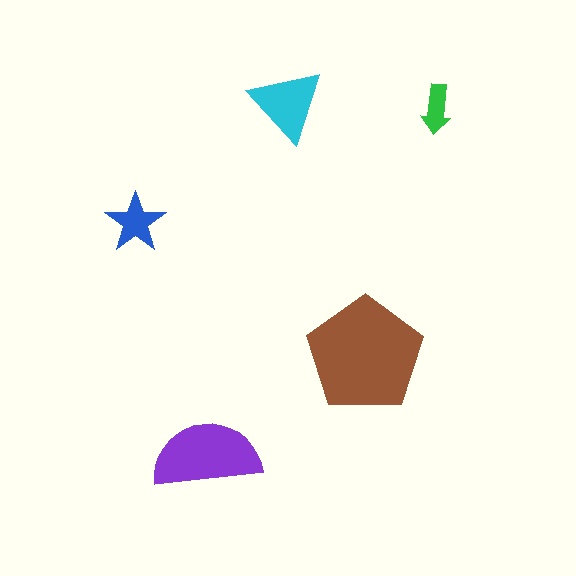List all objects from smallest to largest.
The green arrow, the blue star, the cyan triangle, the purple semicircle, the brown pentagon.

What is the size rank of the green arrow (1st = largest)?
5th.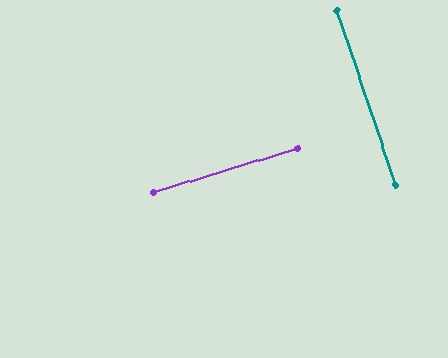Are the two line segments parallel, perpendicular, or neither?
Perpendicular — they meet at approximately 88°.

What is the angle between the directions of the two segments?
Approximately 88 degrees.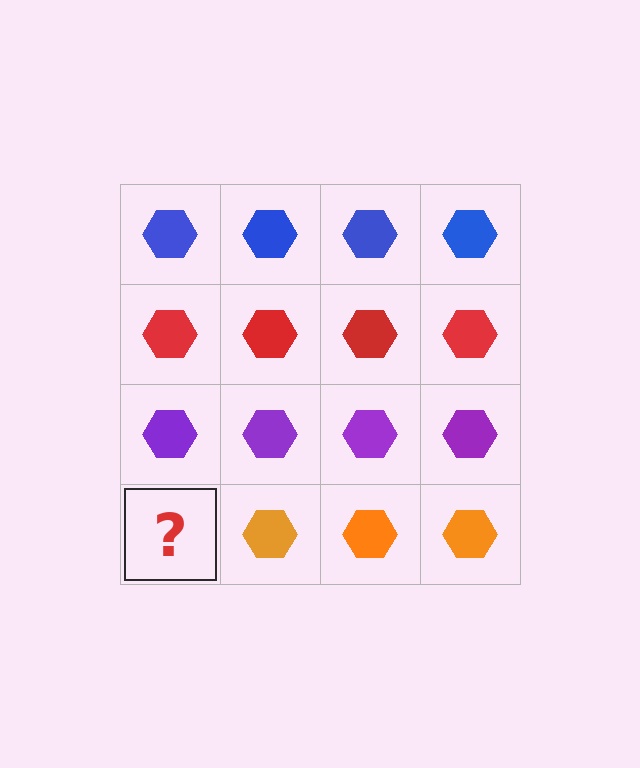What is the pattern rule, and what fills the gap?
The rule is that each row has a consistent color. The gap should be filled with an orange hexagon.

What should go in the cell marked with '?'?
The missing cell should contain an orange hexagon.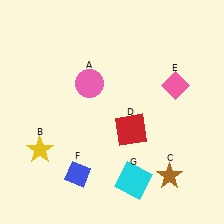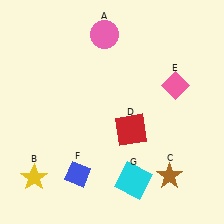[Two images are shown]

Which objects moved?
The objects that moved are: the pink circle (A), the yellow star (B).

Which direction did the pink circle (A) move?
The pink circle (A) moved up.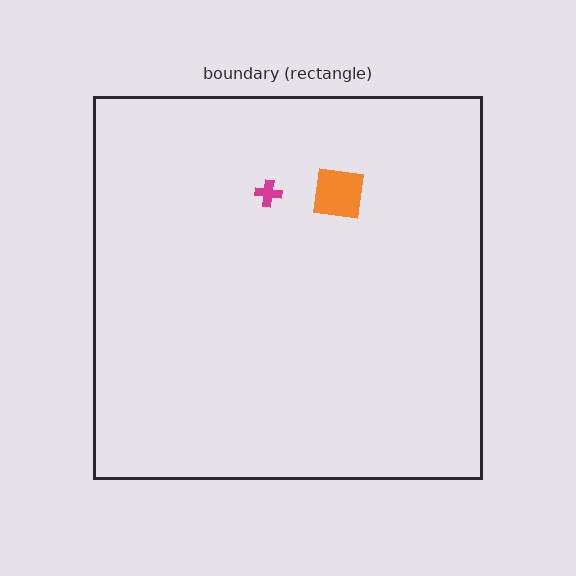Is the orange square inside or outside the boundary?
Inside.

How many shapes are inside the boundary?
2 inside, 0 outside.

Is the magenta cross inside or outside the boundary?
Inside.